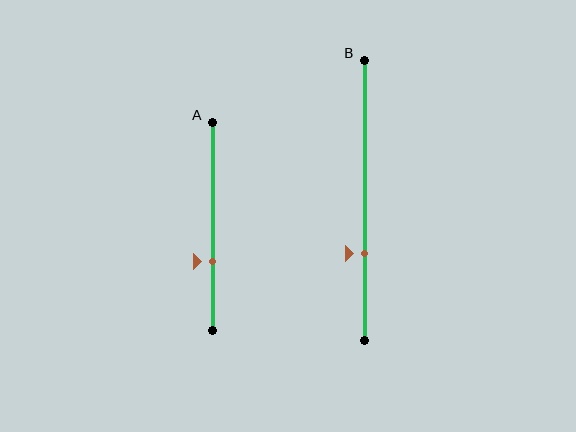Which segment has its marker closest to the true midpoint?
Segment A has its marker closest to the true midpoint.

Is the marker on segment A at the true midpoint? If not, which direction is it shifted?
No, the marker on segment A is shifted downward by about 17% of the segment length.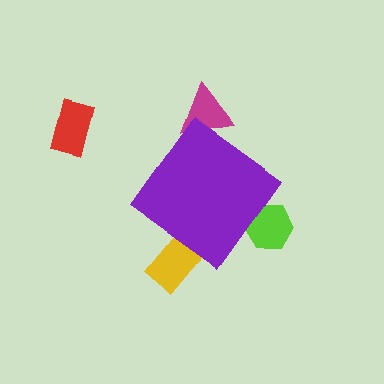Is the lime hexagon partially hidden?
Yes, the lime hexagon is partially hidden behind the purple diamond.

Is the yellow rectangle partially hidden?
Yes, the yellow rectangle is partially hidden behind the purple diamond.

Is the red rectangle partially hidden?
No, the red rectangle is fully visible.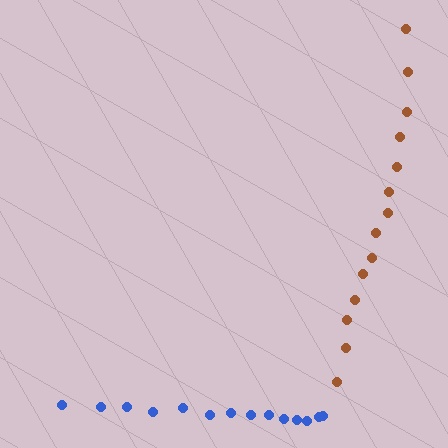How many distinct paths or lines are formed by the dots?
There are 2 distinct paths.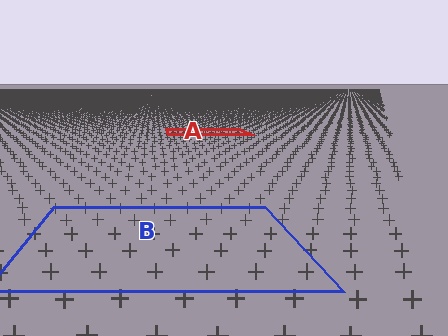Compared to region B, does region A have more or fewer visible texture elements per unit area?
Region A has more texture elements per unit area — they are packed more densely because it is farther away.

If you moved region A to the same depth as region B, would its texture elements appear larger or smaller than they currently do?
They would appear larger. At a closer depth, the same texture elements are projected at a bigger on-screen size.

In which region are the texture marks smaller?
The texture marks are smaller in region A, because it is farther away.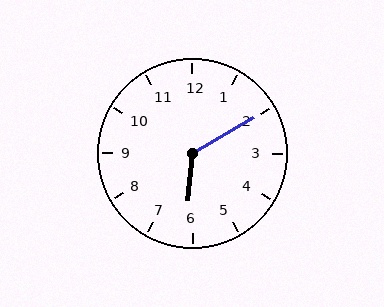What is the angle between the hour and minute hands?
Approximately 125 degrees.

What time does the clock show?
6:10.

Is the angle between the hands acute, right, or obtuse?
It is obtuse.